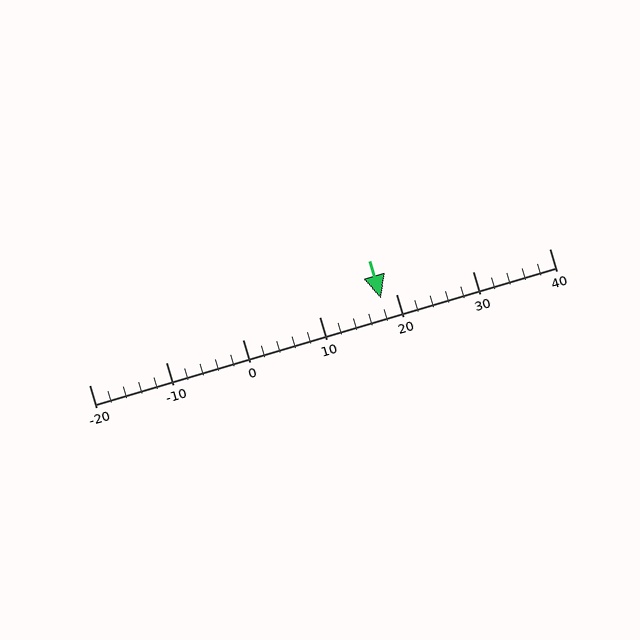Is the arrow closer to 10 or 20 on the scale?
The arrow is closer to 20.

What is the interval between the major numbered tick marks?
The major tick marks are spaced 10 units apart.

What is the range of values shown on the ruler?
The ruler shows values from -20 to 40.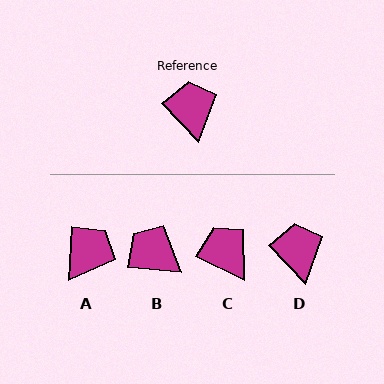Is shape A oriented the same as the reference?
No, it is off by about 47 degrees.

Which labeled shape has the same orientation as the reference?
D.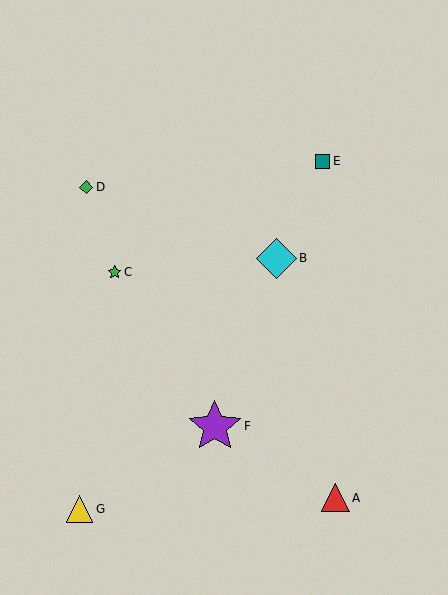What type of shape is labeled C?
Shape C is a green star.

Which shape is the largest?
The purple star (labeled F) is the largest.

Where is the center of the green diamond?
The center of the green diamond is at (86, 187).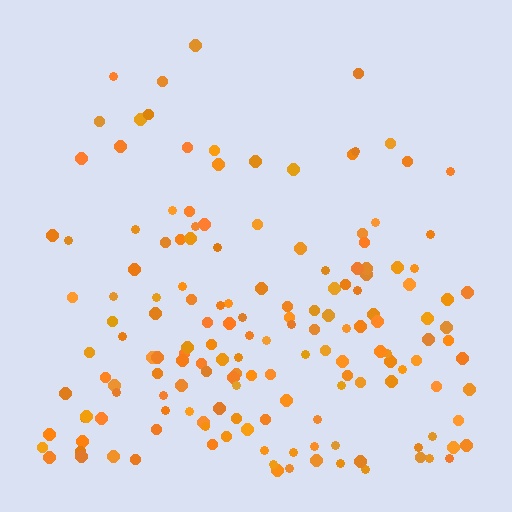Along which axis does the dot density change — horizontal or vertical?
Vertical.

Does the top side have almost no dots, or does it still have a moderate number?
Still a moderate number, just noticeably fewer than the bottom.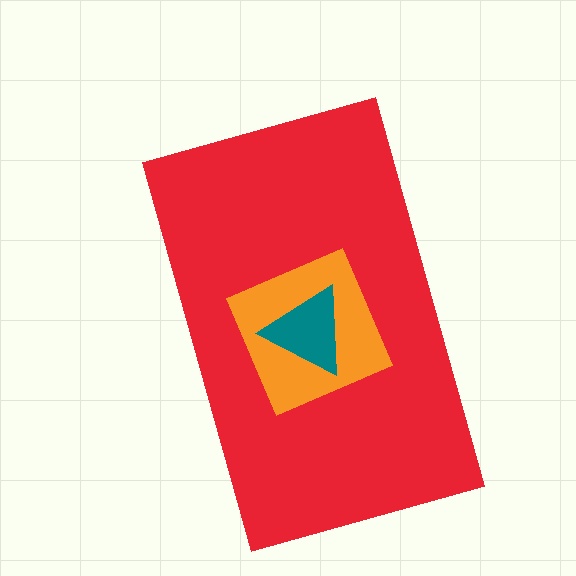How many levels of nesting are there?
3.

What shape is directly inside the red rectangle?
The orange diamond.